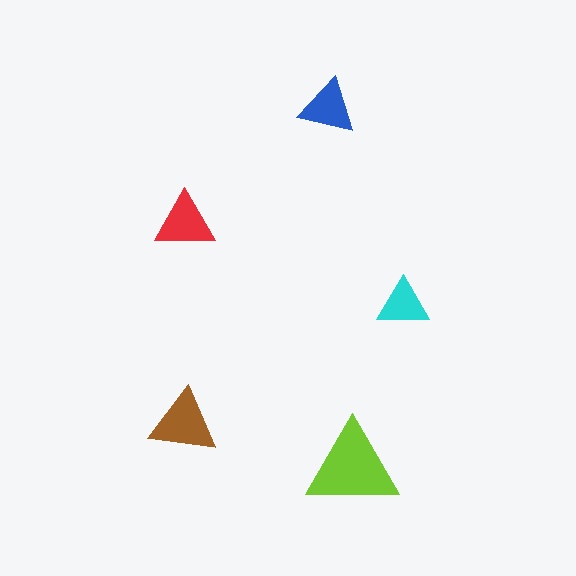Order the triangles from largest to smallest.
the lime one, the brown one, the red one, the blue one, the cyan one.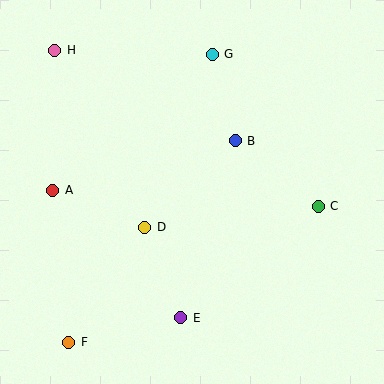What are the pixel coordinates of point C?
Point C is at (318, 206).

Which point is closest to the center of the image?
Point D at (145, 227) is closest to the center.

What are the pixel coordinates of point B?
Point B is at (235, 141).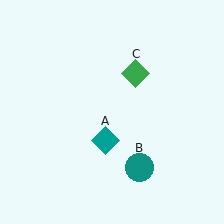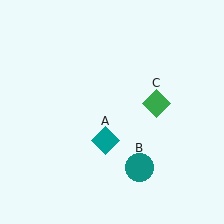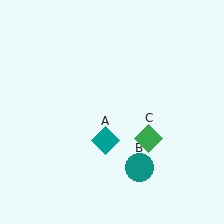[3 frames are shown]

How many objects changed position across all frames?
1 object changed position: green diamond (object C).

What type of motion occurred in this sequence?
The green diamond (object C) rotated clockwise around the center of the scene.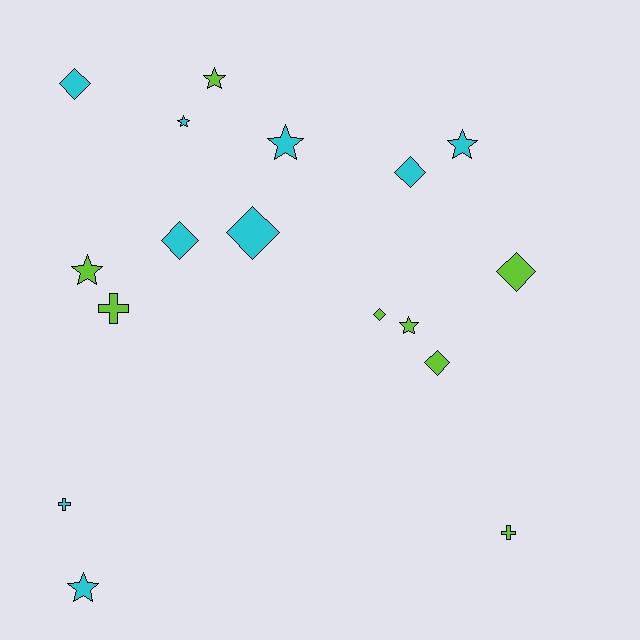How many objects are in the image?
There are 17 objects.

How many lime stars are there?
There are 3 lime stars.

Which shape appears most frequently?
Star, with 7 objects.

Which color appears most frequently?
Cyan, with 9 objects.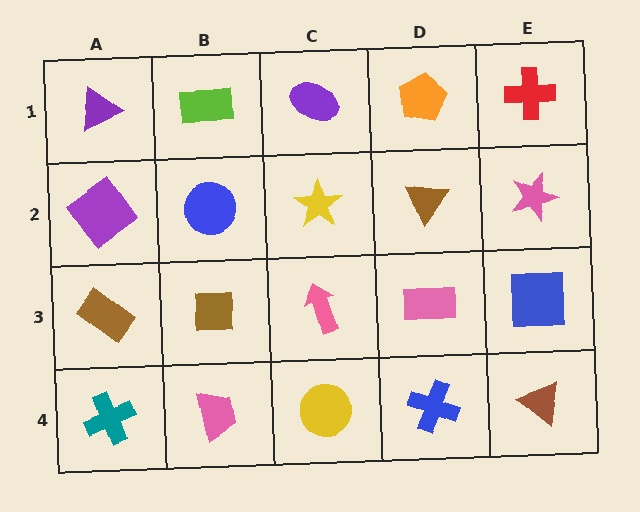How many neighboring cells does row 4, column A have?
2.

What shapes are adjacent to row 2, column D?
An orange pentagon (row 1, column D), a pink rectangle (row 3, column D), a yellow star (row 2, column C), a pink star (row 2, column E).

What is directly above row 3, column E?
A pink star.